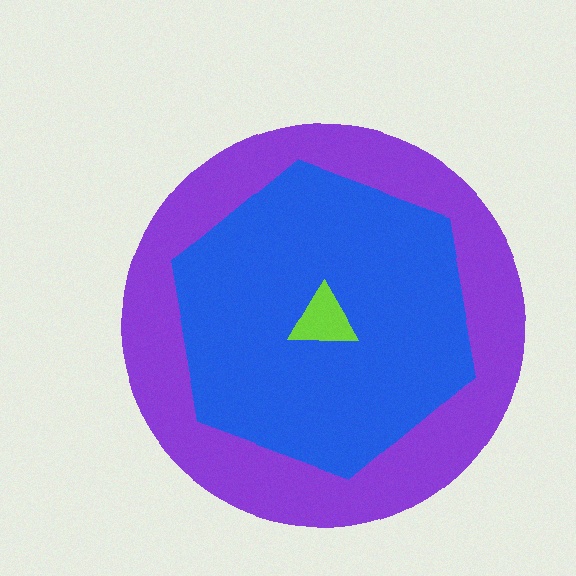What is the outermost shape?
The purple circle.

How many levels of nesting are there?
3.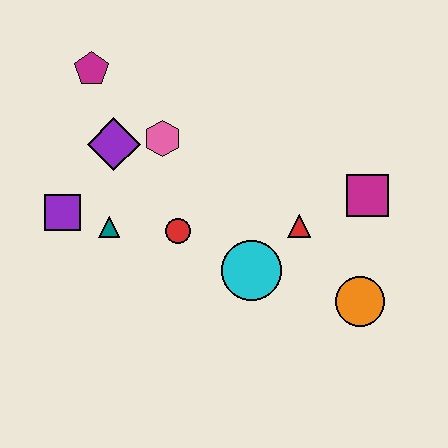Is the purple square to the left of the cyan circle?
Yes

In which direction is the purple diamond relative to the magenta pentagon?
The purple diamond is below the magenta pentagon.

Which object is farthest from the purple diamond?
The orange circle is farthest from the purple diamond.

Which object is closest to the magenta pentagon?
The purple diamond is closest to the magenta pentagon.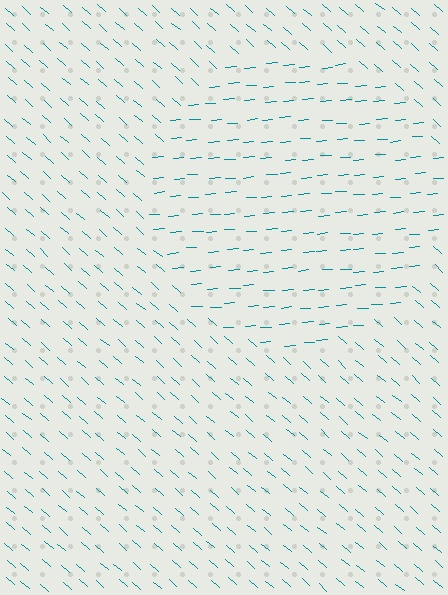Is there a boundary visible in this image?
Yes, there is a texture boundary formed by a change in line orientation.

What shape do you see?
I see a circle.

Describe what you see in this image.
The image is filled with small teal line segments. A circle region in the image has lines oriented differently from the surrounding lines, creating a visible texture boundary.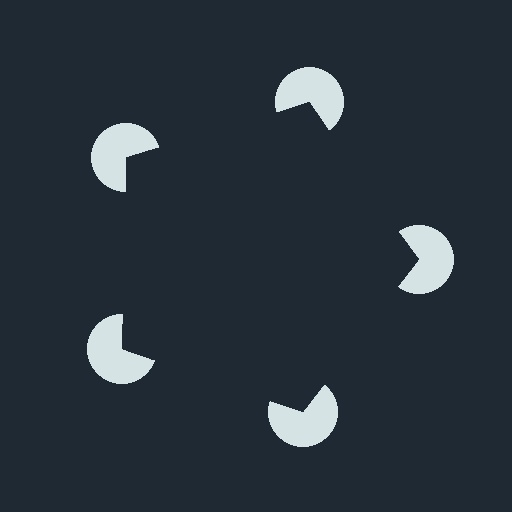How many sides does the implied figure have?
5 sides.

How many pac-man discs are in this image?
There are 5 — one at each vertex of the illusory pentagon.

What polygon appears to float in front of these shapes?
An illusory pentagon — its edges are inferred from the aligned wedge cuts in the pac-man discs, not physically drawn.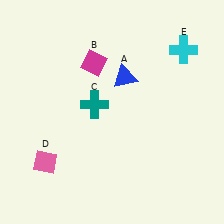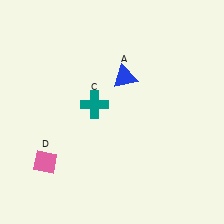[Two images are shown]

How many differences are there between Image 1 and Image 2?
There are 2 differences between the two images.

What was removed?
The cyan cross (E), the magenta diamond (B) were removed in Image 2.